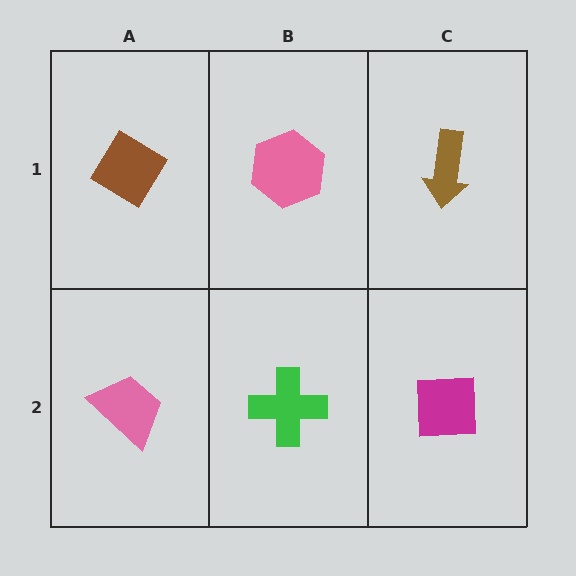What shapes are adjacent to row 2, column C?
A brown arrow (row 1, column C), a green cross (row 2, column B).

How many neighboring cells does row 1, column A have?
2.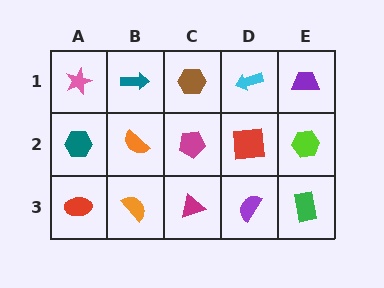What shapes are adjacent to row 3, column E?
A lime hexagon (row 2, column E), a purple semicircle (row 3, column D).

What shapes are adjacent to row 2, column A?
A pink star (row 1, column A), a red ellipse (row 3, column A), an orange semicircle (row 2, column B).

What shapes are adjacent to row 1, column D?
A red square (row 2, column D), a brown hexagon (row 1, column C), a purple trapezoid (row 1, column E).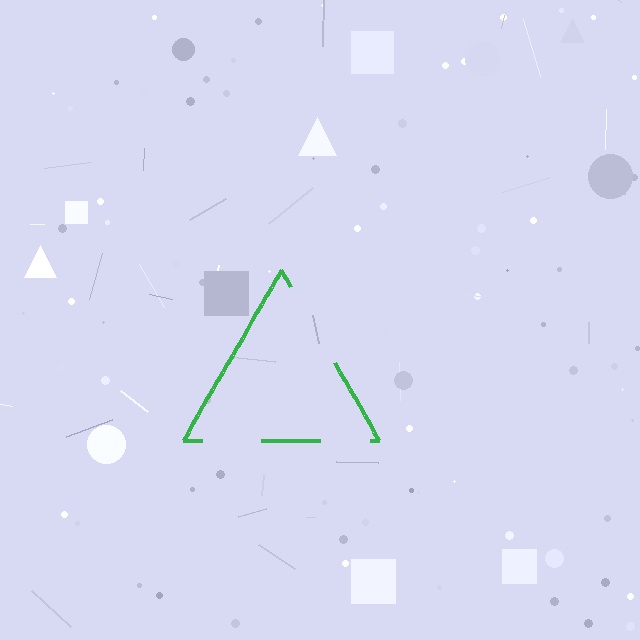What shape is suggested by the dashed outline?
The dashed outline suggests a triangle.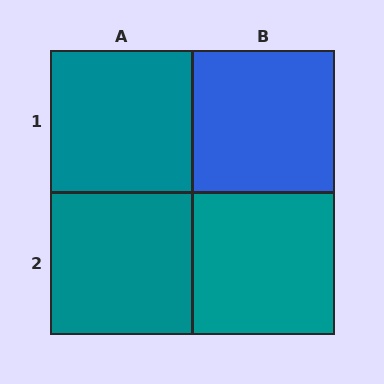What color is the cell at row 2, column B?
Teal.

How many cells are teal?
3 cells are teal.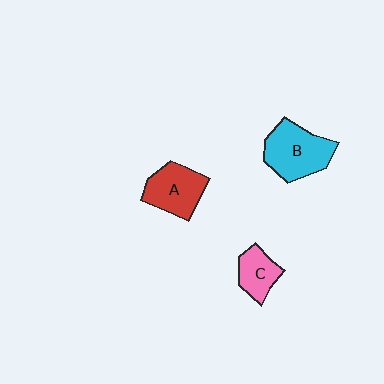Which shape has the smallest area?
Shape C (pink).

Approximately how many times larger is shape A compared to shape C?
Approximately 1.5 times.